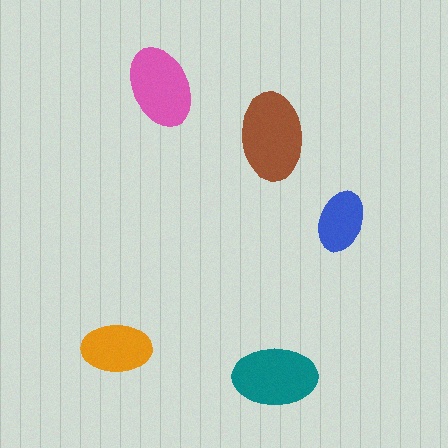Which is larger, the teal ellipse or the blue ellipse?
The teal one.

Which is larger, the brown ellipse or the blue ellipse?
The brown one.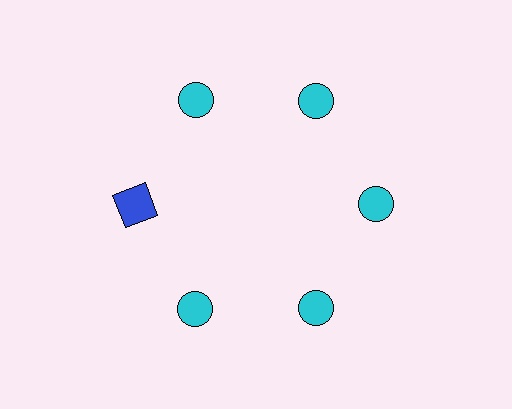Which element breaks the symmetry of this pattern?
The blue square at roughly the 9 o'clock position breaks the symmetry. All other shapes are cyan circles.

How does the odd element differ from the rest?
It differs in both color (blue instead of cyan) and shape (square instead of circle).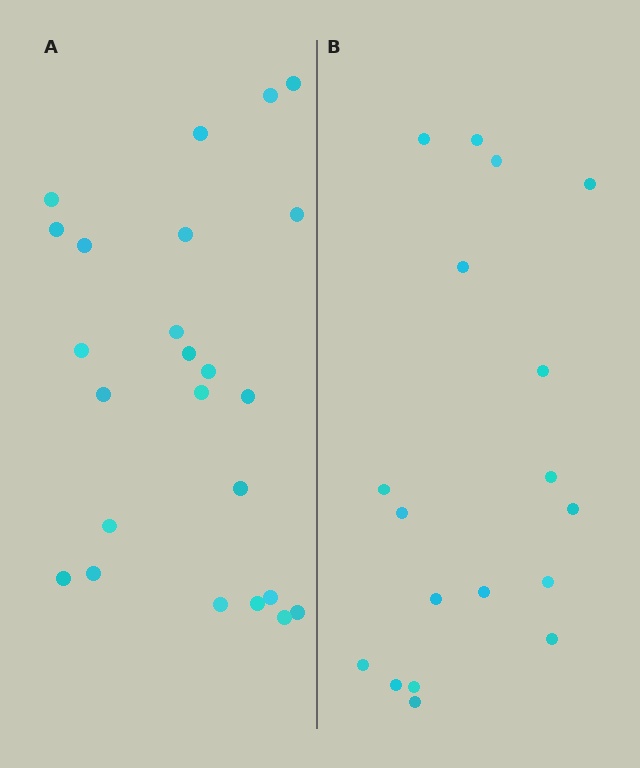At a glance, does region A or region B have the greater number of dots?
Region A (the left region) has more dots.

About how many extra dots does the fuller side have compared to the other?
Region A has about 6 more dots than region B.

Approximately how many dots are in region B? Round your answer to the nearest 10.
About 20 dots. (The exact count is 18, which rounds to 20.)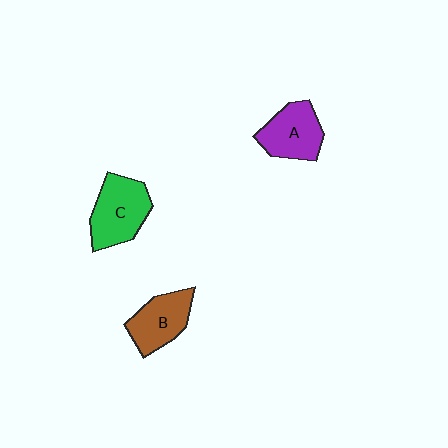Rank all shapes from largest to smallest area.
From largest to smallest: C (green), A (purple), B (brown).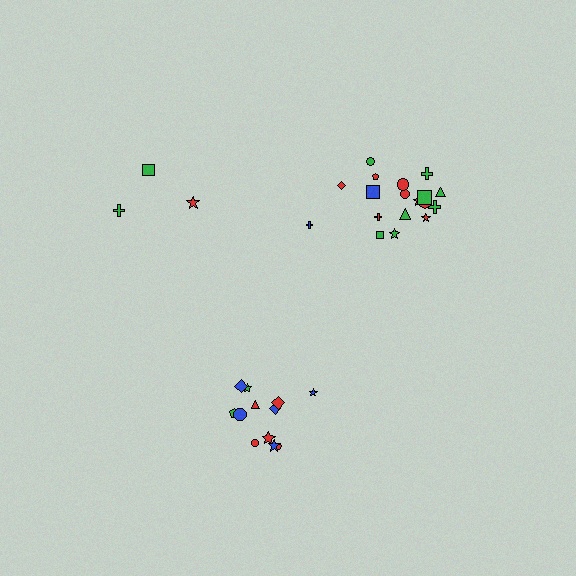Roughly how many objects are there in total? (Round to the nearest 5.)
Roughly 35 objects in total.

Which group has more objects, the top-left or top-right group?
The top-right group.